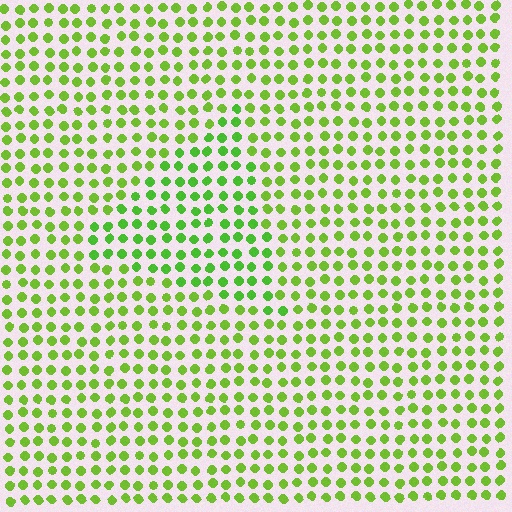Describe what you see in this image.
The image is filled with small lime elements in a uniform arrangement. A triangle-shaped region is visible where the elements are tinted to a slightly different hue, forming a subtle color boundary.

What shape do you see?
I see a triangle.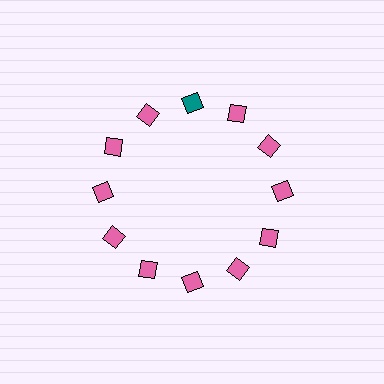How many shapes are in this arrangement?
There are 12 shapes arranged in a ring pattern.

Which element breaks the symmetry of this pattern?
The teal square at roughly the 12 o'clock position breaks the symmetry. All other shapes are pink squares.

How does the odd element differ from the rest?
It has a different color: teal instead of pink.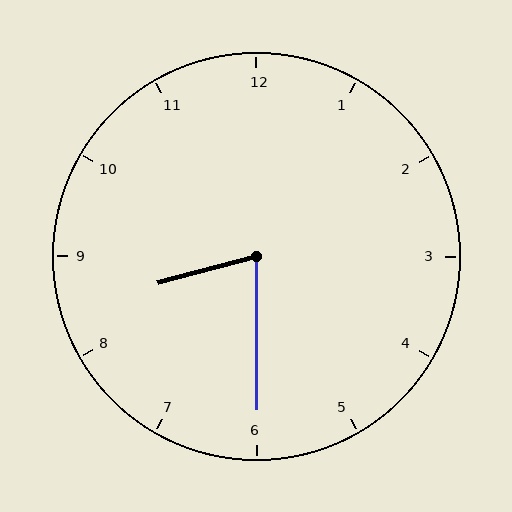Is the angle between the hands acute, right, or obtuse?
It is acute.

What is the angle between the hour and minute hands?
Approximately 75 degrees.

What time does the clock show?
8:30.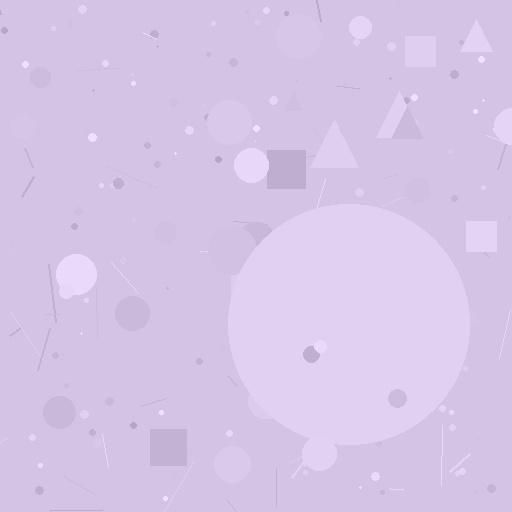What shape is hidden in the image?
A circle is hidden in the image.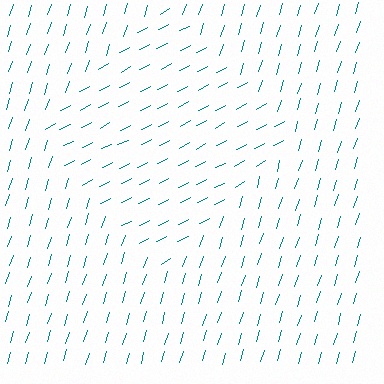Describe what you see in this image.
The image is filled with small teal line segments. A diamond region in the image has lines oriented differently from the surrounding lines, creating a visible texture boundary.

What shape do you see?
I see a diamond.